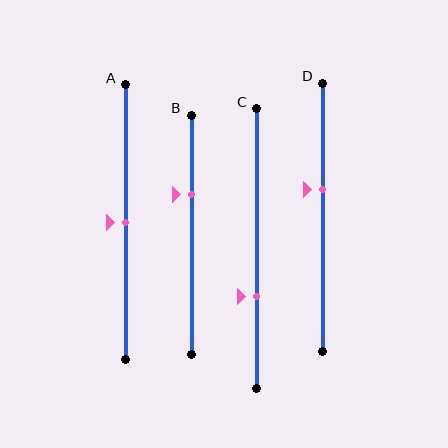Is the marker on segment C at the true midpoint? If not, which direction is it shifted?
No, the marker on segment C is shifted downward by about 17% of the segment length.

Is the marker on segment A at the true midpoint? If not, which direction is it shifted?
Yes, the marker on segment A is at the true midpoint.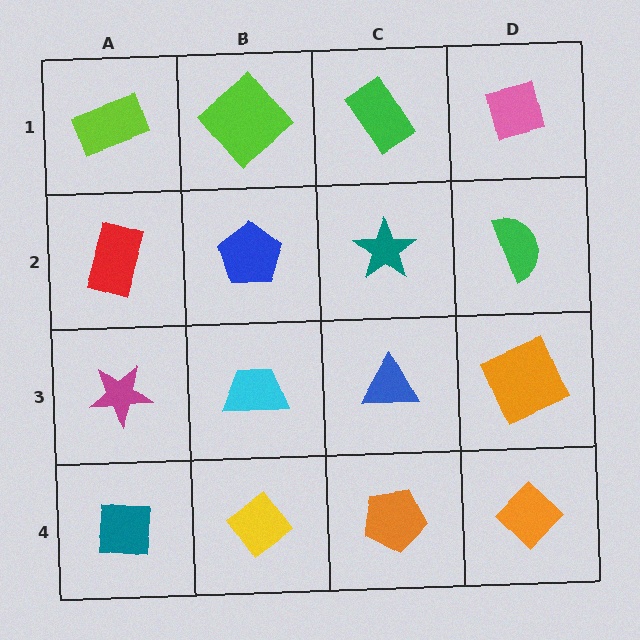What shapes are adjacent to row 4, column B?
A cyan trapezoid (row 3, column B), a teal square (row 4, column A), an orange pentagon (row 4, column C).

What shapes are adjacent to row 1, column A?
A red rectangle (row 2, column A), a lime diamond (row 1, column B).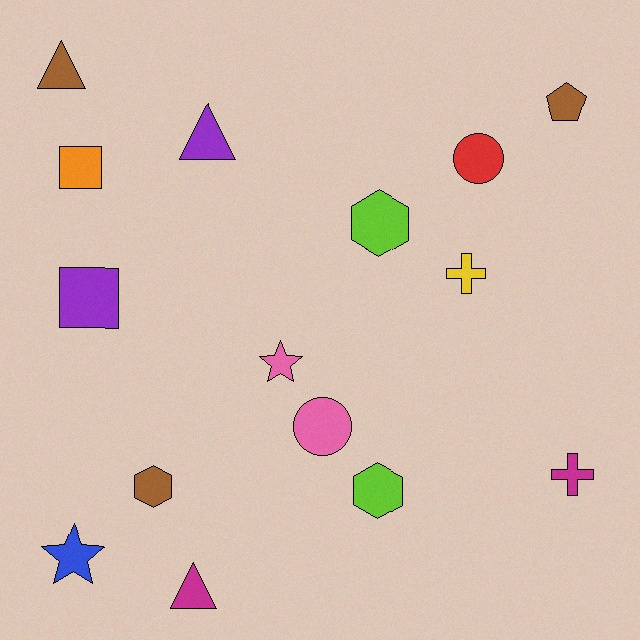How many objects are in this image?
There are 15 objects.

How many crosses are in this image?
There are 2 crosses.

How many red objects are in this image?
There is 1 red object.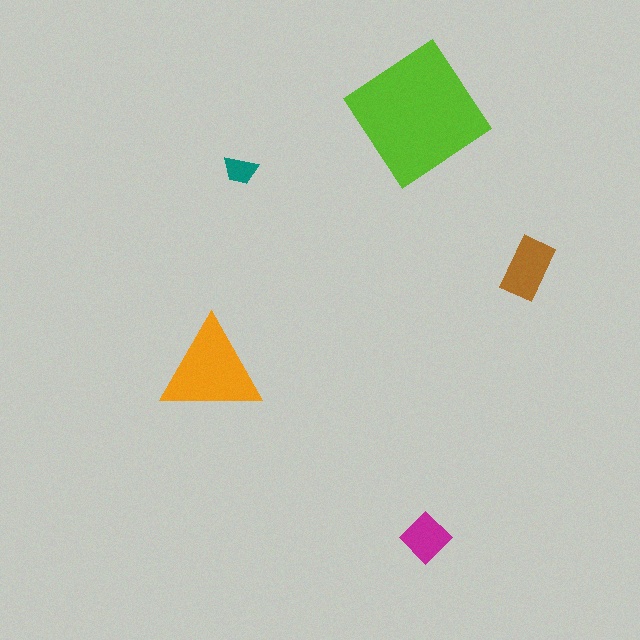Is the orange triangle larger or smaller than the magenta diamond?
Larger.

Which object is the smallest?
The teal trapezoid.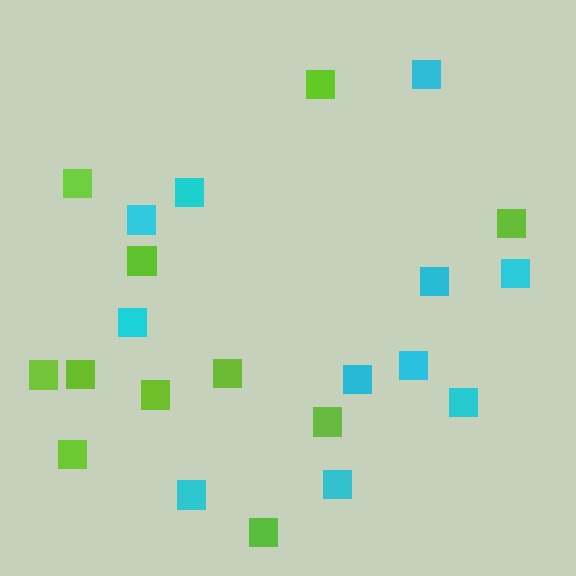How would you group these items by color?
There are 2 groups: one group of cyan squares (11) and one group of lime squares (11).